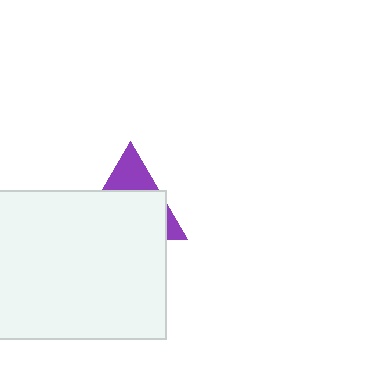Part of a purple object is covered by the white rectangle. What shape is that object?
It is a triangle.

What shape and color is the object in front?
The object in front is a white rectangle.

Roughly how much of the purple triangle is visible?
A small part of it is visible (roughly 31%).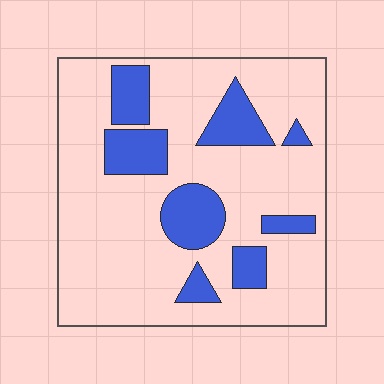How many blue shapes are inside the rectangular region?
8.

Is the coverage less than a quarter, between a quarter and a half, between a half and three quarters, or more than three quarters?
Less than a quarter.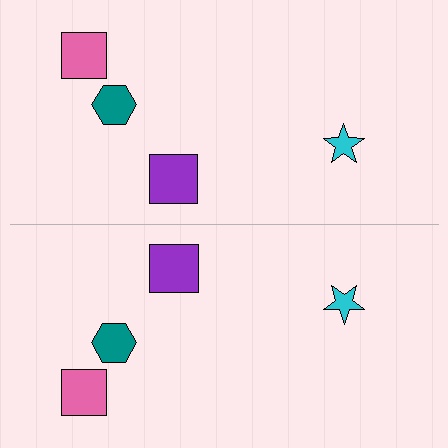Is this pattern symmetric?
Yes, this pattern has bilateral (reflection) symmetry.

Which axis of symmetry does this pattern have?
The pattern has a horizontal axis of symmetry running through the center of the image.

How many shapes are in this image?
There are 8 shapes in this image.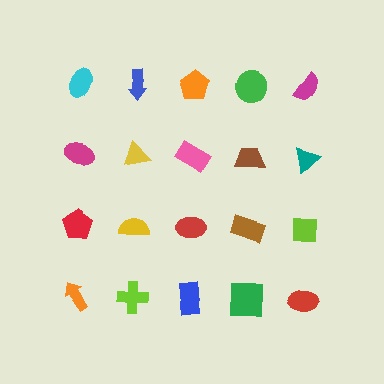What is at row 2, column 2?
A yellow triangle.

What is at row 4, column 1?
An orange arrow.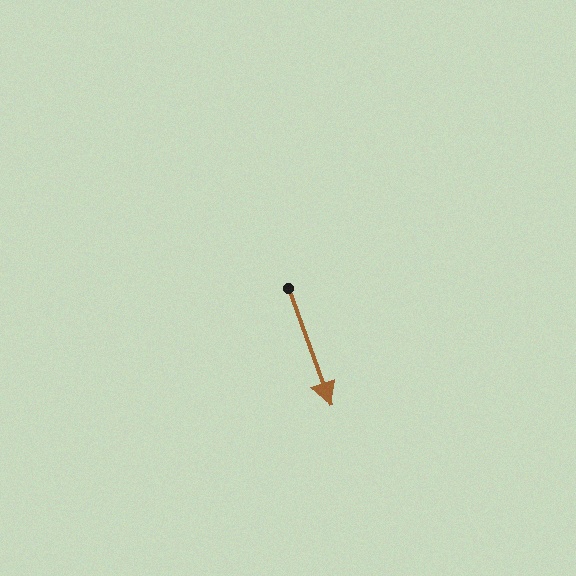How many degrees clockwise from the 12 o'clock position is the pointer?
Approximately 160 degrees.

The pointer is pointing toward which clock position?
Roughly 5 o'clock.